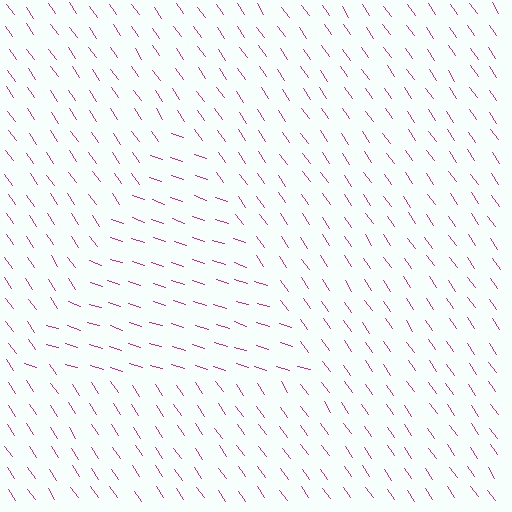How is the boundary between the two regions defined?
The boundary is defined purely by a change in line orientation (approximately 38 degrees difference). All lines are the same color and thickness.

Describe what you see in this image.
The image is filled with small magenta line segments. A triangle region in the image has lines oriented differently from the surrounding lines, creating a visible texture boundary.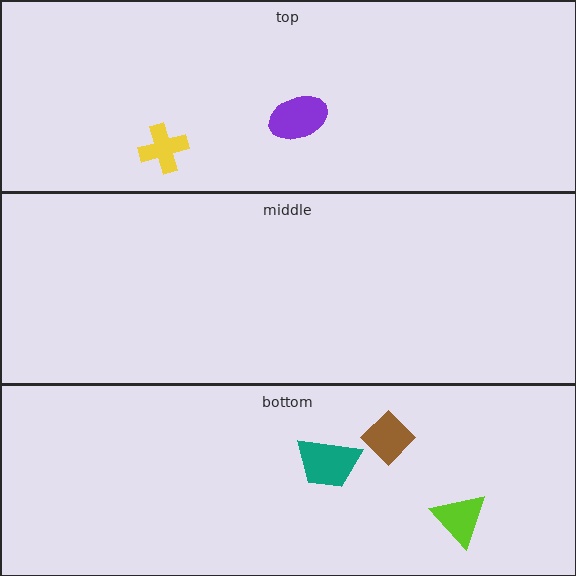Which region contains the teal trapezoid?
The bottom region.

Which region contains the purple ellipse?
The top region.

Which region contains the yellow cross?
The top region.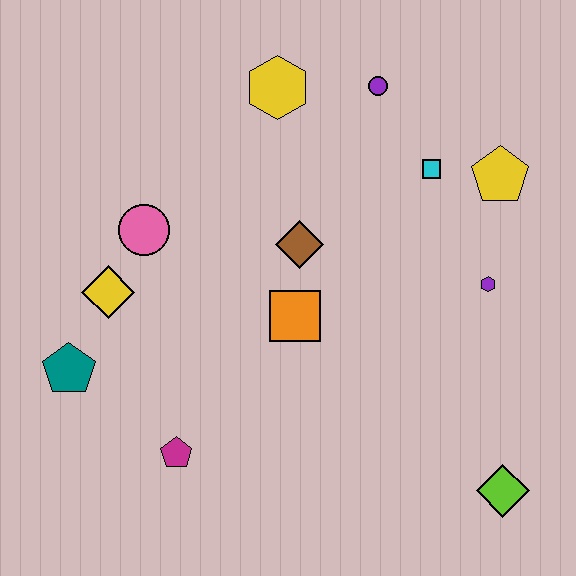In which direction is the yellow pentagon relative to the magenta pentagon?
The yellow pentagon is to the right of the magenta pentagon.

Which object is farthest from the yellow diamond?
The lime diamond is farthest from the yellow diamond.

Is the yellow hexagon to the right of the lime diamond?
No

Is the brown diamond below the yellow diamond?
No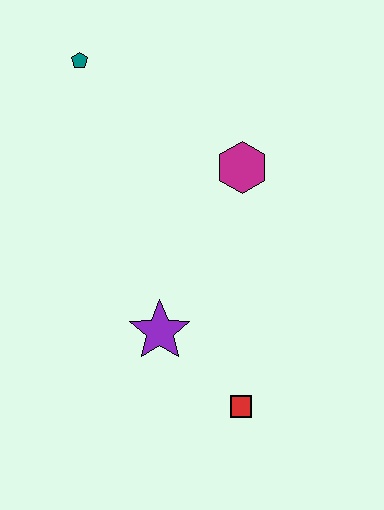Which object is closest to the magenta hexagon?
The purple star is closest to the magenta hexagon.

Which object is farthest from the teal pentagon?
The red square is farthest from the teal pentagon.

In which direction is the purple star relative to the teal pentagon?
The purple star is below the teal pentagon.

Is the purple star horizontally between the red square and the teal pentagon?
Yes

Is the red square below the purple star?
Yes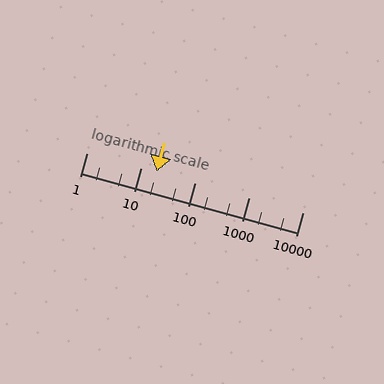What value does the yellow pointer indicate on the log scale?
The pointer indicates approximately 20.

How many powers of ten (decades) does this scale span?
The scale spans 4 decades, from 1 to 10000.